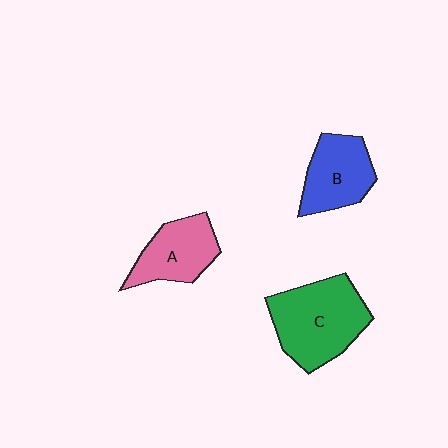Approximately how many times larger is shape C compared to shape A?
Approximately 1.5 times.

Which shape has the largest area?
Shape C (green).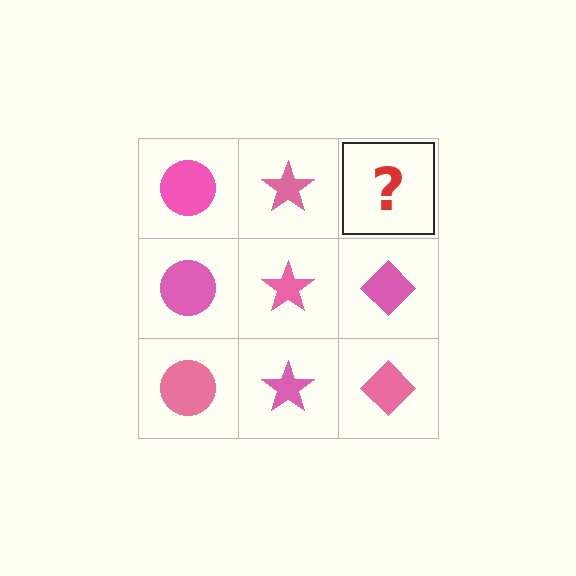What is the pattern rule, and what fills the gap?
The rule is that each column has a consistent shape. The gap should be filled with a pink diamond.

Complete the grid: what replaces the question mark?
The question mark should be replaced with a pink diamond.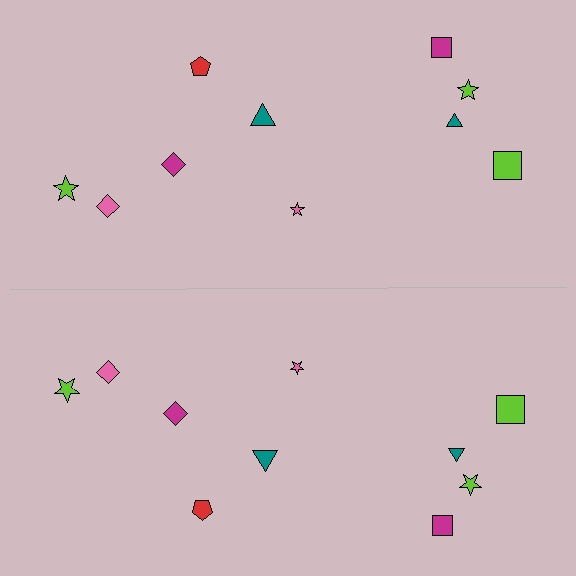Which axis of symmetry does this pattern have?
The pattern has a horizontal axis of symmetry running through the center of the image.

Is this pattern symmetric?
Yes, this pattern has bilateral (reflection) symmetry.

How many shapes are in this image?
There are 20 shapes in this image.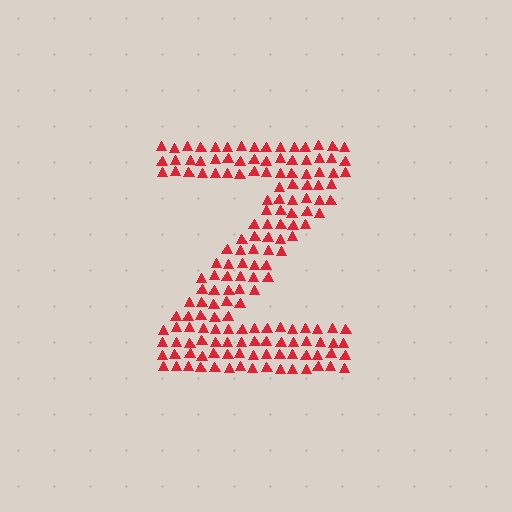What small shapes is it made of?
It is made of small triangles.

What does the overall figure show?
The overall figure shows the letter Z.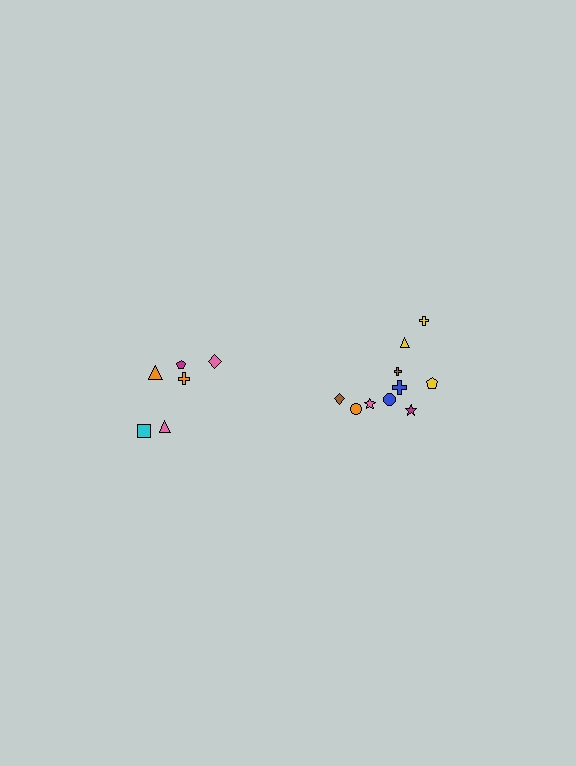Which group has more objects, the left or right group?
The right group.